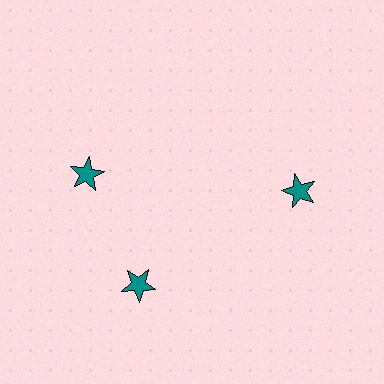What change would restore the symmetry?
The symmetry would be restored by rotating it back into even spacing with its neighbors so that all 3 stars sit at equal angles and equal distance from the center.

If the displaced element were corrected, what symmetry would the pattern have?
It would have 3-fold rotational symmetry — the pattern would map onto itself every 120 degrees.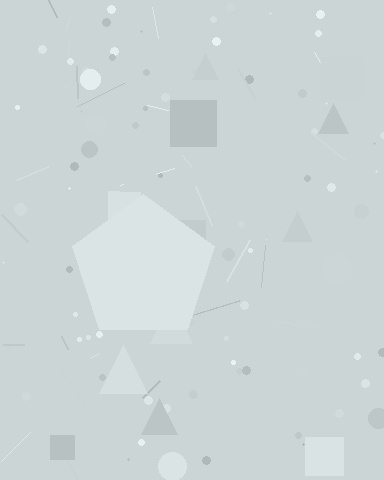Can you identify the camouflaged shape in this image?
The camouflaged shape is a pentagon.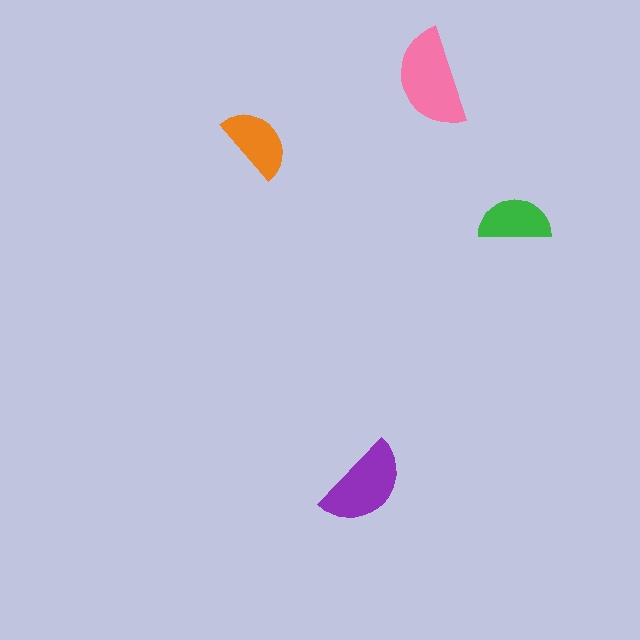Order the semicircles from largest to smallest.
the pink one, the purple one, the orange one, the green one.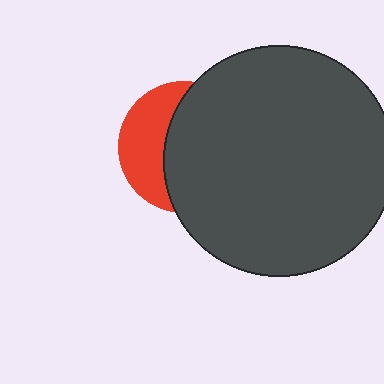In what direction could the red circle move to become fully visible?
The red circle could move left. That would shift it out from behind the dark gray circle entirely.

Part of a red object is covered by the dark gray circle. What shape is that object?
It is a circle.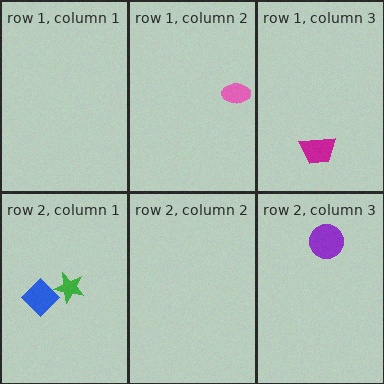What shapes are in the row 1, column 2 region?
The pink ellipse.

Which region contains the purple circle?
The row 2, column 3 region.